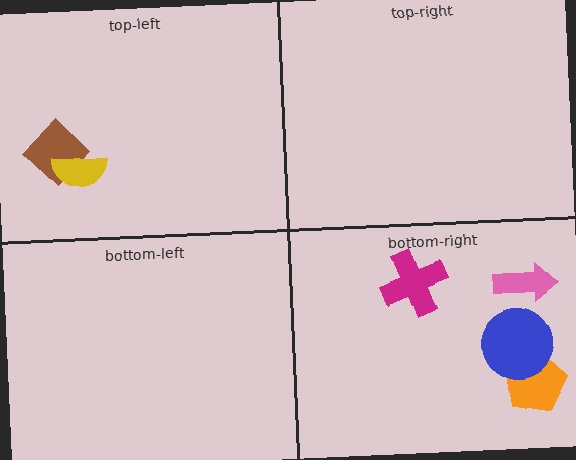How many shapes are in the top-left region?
2.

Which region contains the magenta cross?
The bottom-right region.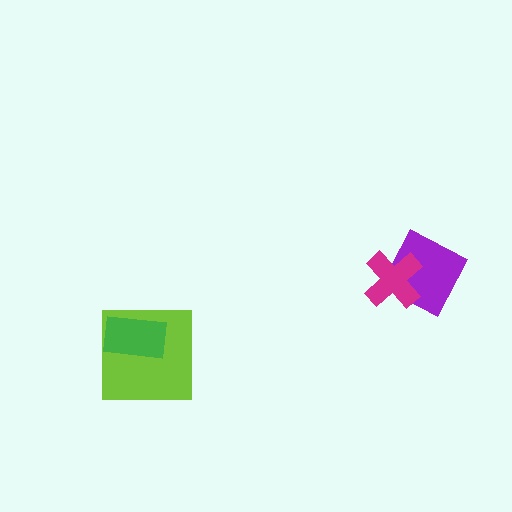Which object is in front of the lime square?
The green rectangle is in front of the lime square.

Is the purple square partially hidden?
Yes, it is partially covered by another shape.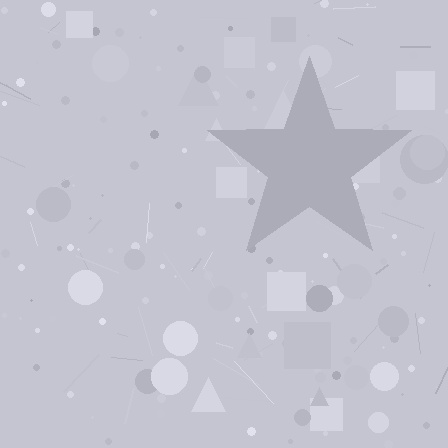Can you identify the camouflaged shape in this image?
The camouflaged shape is a star.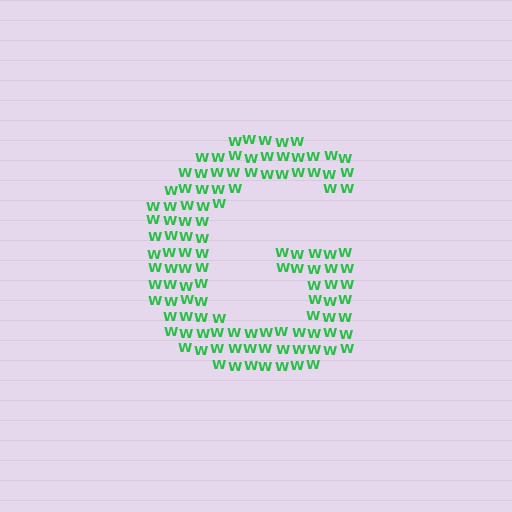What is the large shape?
The large shape is the letter G.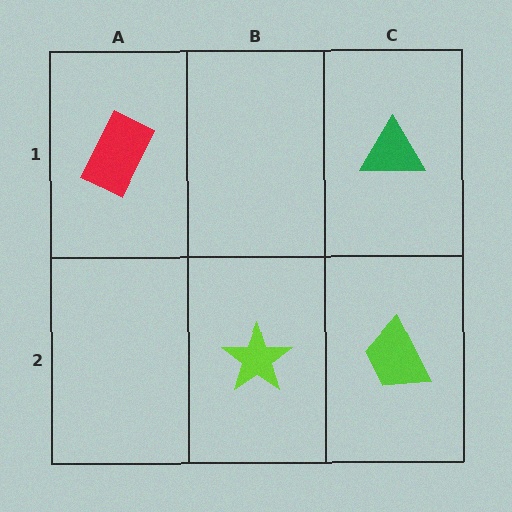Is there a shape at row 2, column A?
No, that cell is empty.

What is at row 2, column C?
A lime trapezoid.